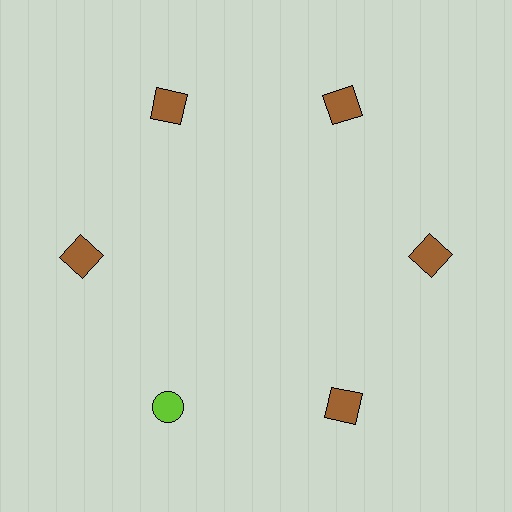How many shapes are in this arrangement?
There are 6 shapes arranged in a ring pattern.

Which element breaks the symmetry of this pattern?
The lime circle at roughly the 7 o'clock position breaks the symmetry. All other shapes are brown squares.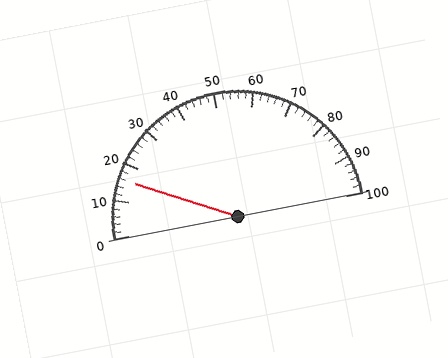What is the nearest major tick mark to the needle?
The nearest major tick mark is 20.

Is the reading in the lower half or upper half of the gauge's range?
The reading is in the lower half of the range (0 to 100).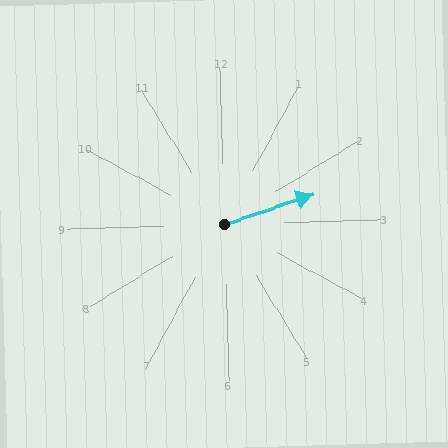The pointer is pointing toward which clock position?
Roughly 2 o'clock.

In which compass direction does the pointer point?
East.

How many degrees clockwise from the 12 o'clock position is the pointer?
Approximately 73 degrees.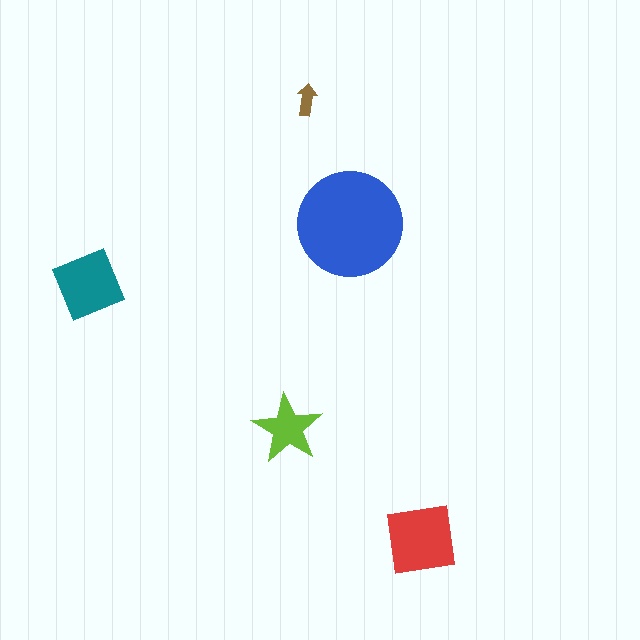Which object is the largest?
The blue circle.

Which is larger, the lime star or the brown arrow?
The lime star.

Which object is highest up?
The brown arrow is topmost.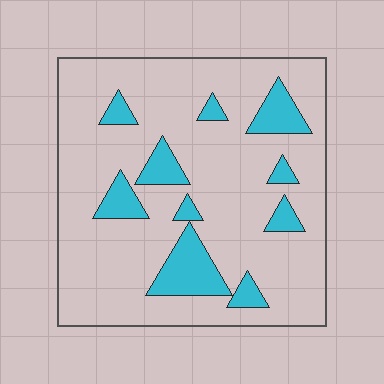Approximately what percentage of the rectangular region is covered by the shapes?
Approximately 15%.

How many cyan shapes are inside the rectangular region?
10.